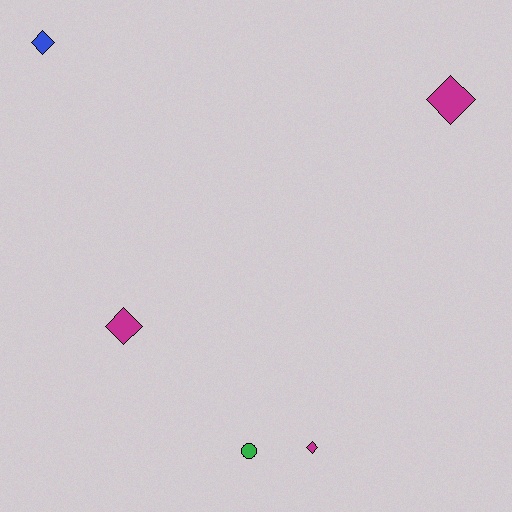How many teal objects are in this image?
There are no teal objects.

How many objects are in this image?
There are 5 objects.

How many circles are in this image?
There is 1 circle.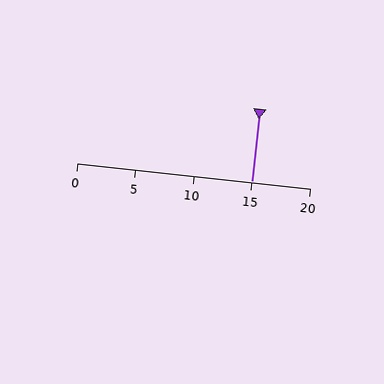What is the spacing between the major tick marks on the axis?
The major ticks are spaced 5 apart.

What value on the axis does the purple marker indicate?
The marker indicates approximately 15.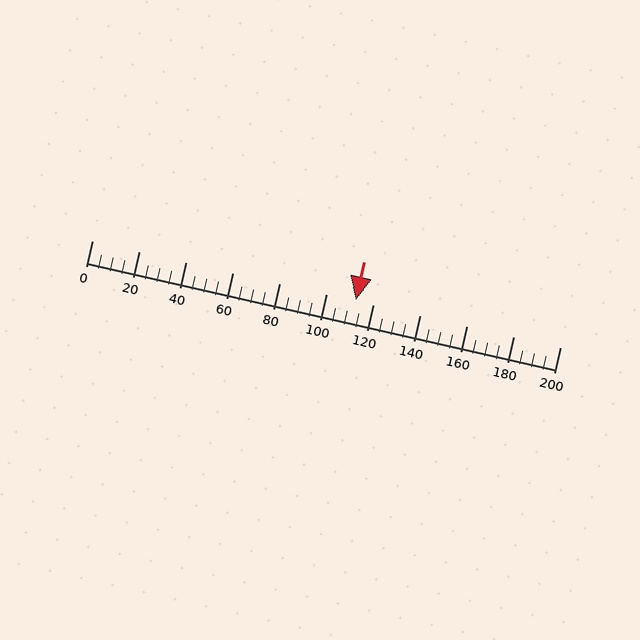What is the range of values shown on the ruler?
The ruler shows values from 0 to 200.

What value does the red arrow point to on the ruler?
The red arrow points to approximately 113.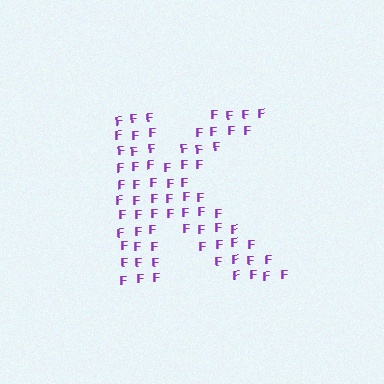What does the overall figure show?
The overall figure shows the letter K.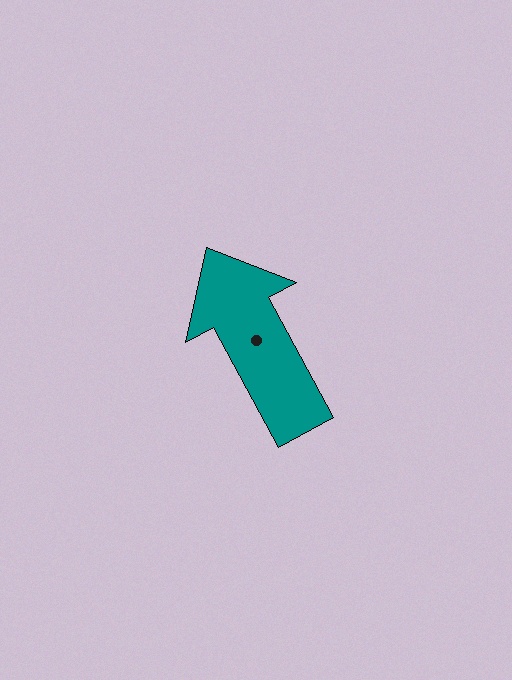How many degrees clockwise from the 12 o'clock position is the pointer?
Approximately 332 degrees.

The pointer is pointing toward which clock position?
Roughly 11 o'clock.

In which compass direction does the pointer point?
Northwest.